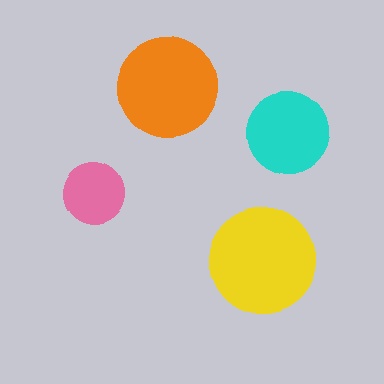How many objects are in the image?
There are 4 objects in the image.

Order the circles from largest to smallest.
the yellow one, the orange one, the cyan one, the pink one.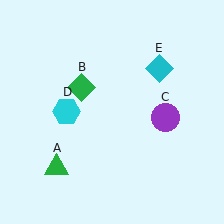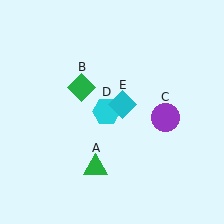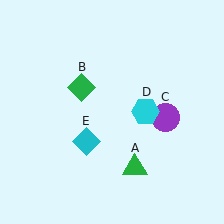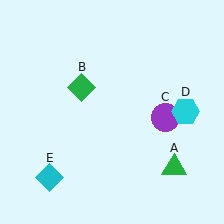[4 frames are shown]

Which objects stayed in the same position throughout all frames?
Green diamond (object B) and purple circle (object C) remained stationary.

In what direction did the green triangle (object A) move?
The green triangle (object A) moved right.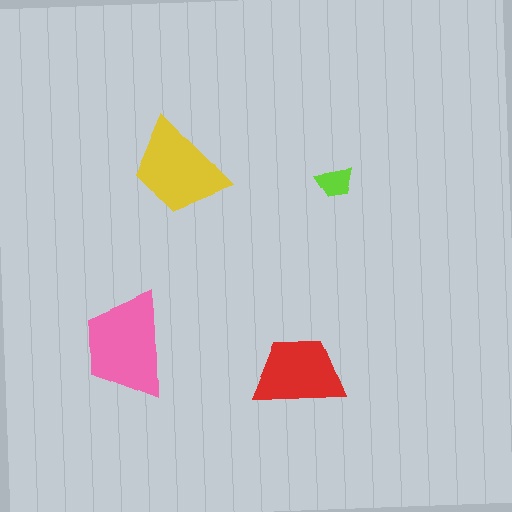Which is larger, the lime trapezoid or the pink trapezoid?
The pink one.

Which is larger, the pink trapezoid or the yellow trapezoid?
The pink one.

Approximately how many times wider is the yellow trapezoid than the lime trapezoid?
About 2.5 times wider.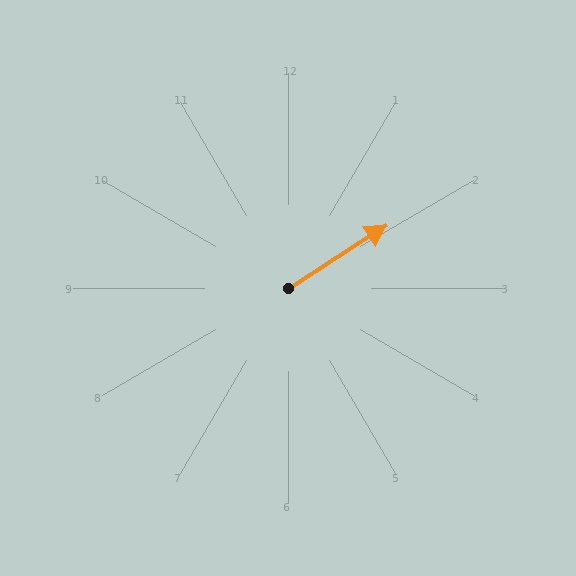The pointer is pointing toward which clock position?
Roughly 2 o'clock.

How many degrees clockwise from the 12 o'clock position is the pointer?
Approximately 57 degrees.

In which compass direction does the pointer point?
Northeast.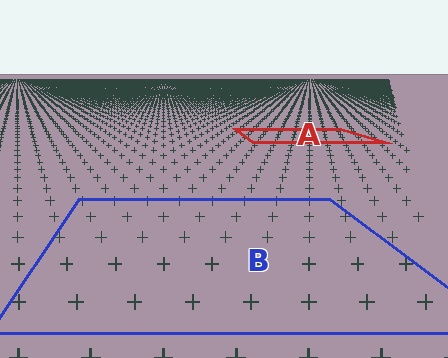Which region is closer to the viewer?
Region B is closer. The texture elements there are larger and more spread out.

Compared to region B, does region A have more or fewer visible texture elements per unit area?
Region A has more texture elements per unit area — they are packed more densely because it is farther away.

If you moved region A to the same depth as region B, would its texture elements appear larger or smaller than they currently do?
They would appear larger. At a closer depth, the same texture elements are projected at a bigger on-screen size.